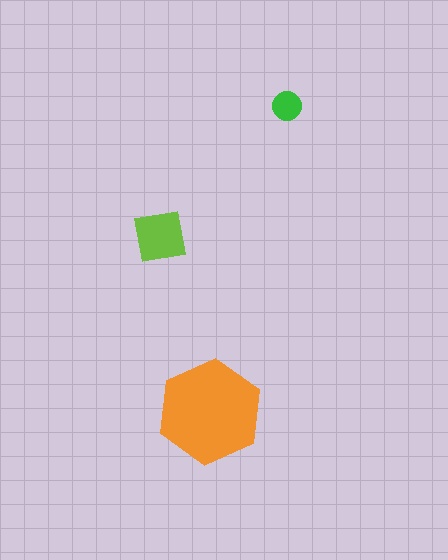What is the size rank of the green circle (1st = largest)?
3rd.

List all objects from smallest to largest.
The green circle, the lime square, the orange hexagon.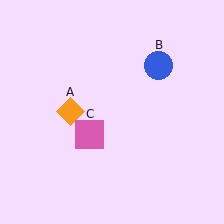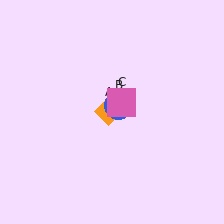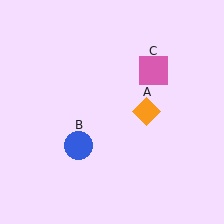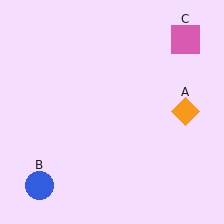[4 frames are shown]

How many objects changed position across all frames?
3 objects changed position: orange diamond (object A), blue circle (object B), pink square (object C).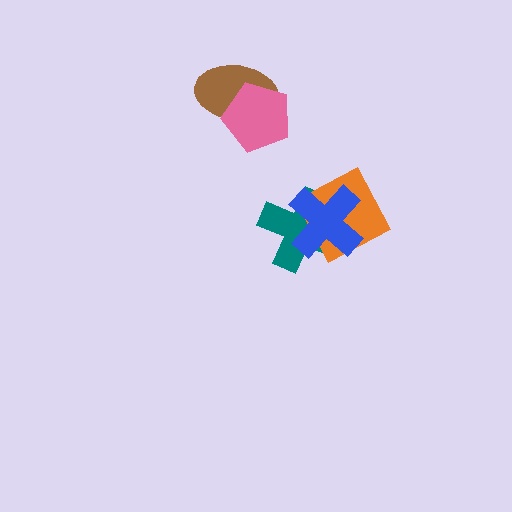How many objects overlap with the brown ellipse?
1 object overlaps with the brown ellipse.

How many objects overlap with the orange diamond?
2 objects overlap with the orange diamond.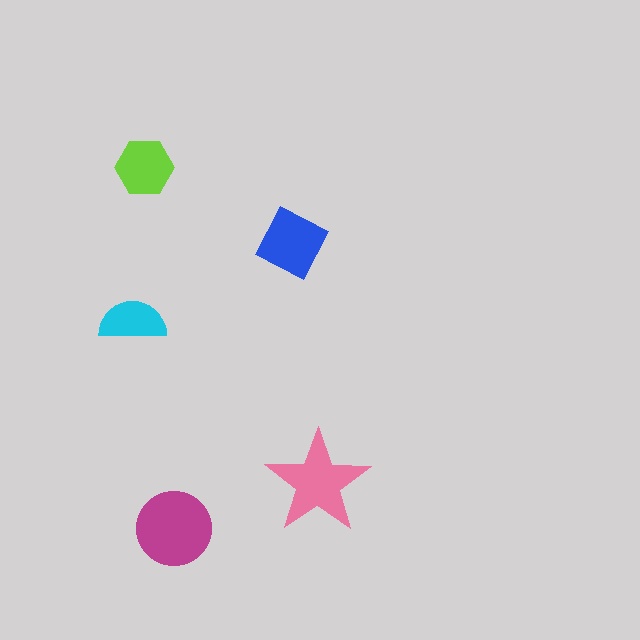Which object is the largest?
The magenta circle.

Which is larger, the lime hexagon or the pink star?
The pink star.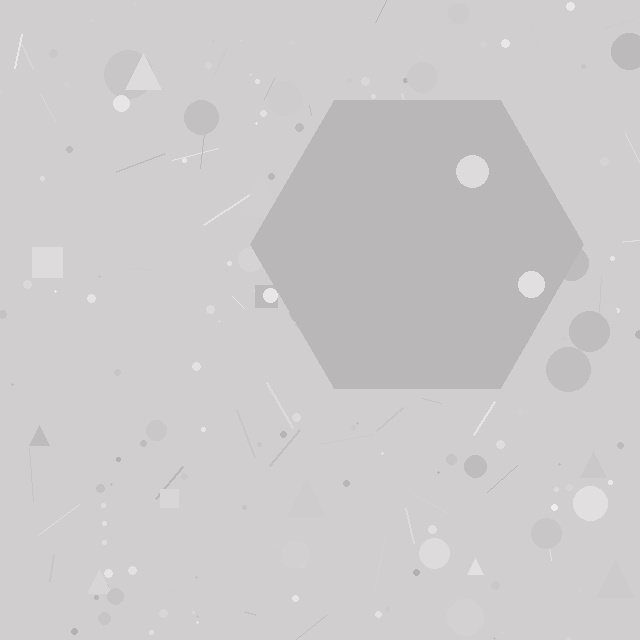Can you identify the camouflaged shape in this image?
The camouflaged shape is a hexagon.